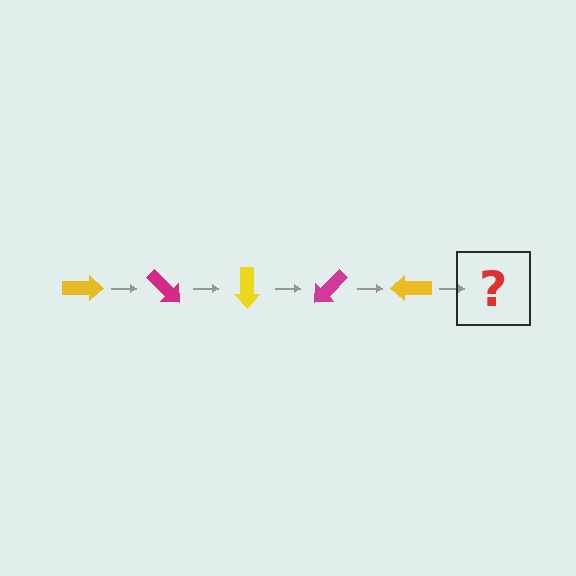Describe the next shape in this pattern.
It should be a magenta arrow, rotated 225 degrees from the start.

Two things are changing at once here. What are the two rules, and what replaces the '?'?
The two rules are that it rotates 45 degrees each step and the color cycles through yellow and magenta. The '?' should be a magenta arrow, rotated 225 degrees from the start.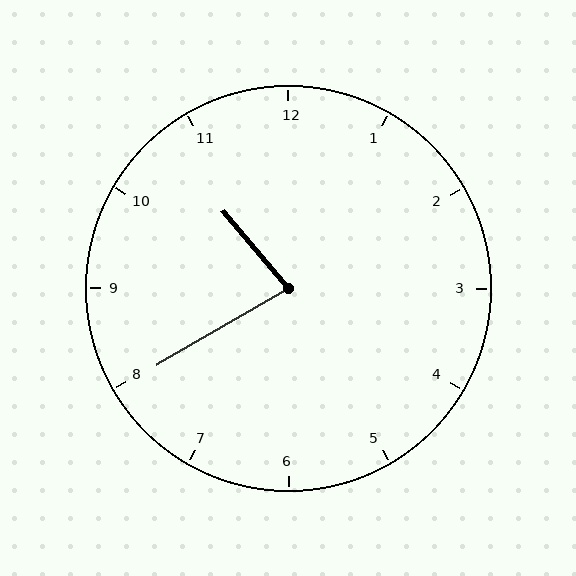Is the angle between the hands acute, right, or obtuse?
It is acute.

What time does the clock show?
10:40.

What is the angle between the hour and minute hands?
Approximately 80 degrees.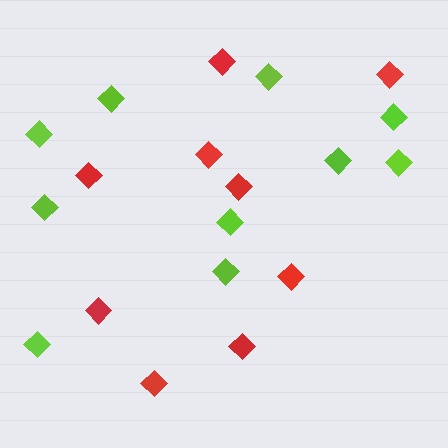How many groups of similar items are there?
There are 2 groups: one group of red diamonds (9) and one group of lime diamonds (10).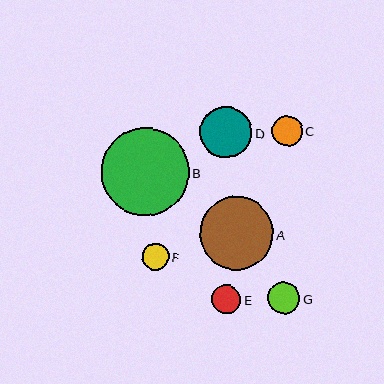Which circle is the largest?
Circle B is the largest with a size of approximately 88 pixels.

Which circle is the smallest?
Circle F is the smallest with a size of approximately 27 pixels.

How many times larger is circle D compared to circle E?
Circle D is approximately 1.8 times the size of circle E.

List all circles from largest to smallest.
From largest to smallest: B, A, D, G, C, E, F.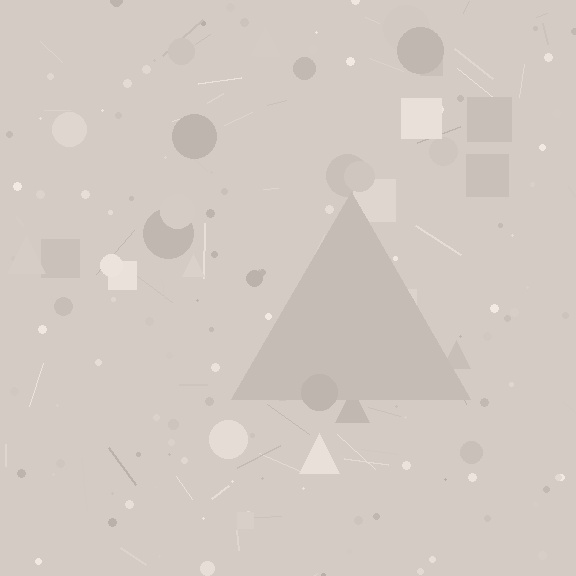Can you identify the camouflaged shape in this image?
The camouflaged shape is a triangle.